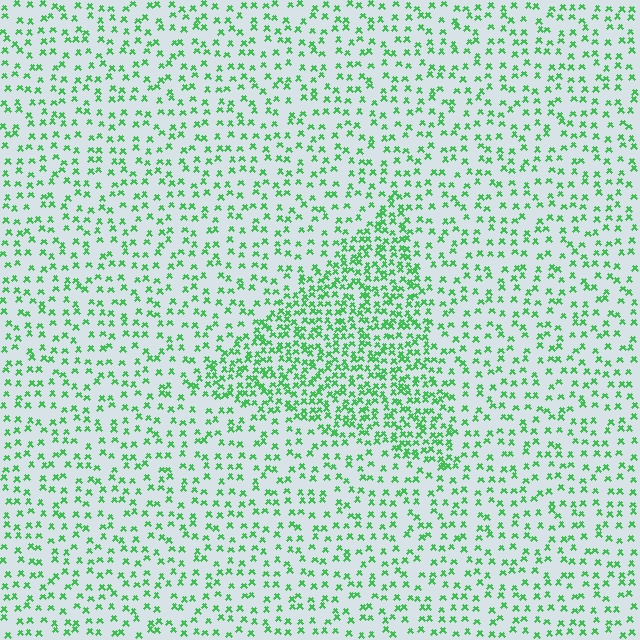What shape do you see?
I see a triangle.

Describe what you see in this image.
The image contains small green elements arranged at two different densities. A triangle-shaped region is visible where the elements are more densely packed than the surrounding area.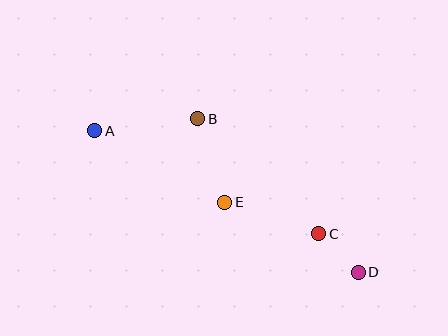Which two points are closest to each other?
Points C and D are closest to each other.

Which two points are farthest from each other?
Points A and D are farthest from each other.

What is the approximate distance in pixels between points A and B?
The distance between A and B is approximately 104 pixels.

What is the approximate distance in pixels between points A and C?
The distance between A and C is approximately 246 pixels.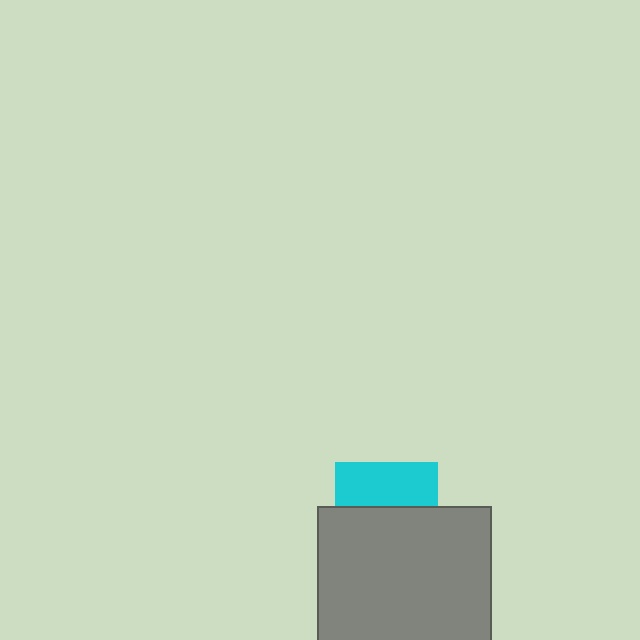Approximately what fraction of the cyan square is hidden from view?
Roughly 58% of the cyan square is hidden behind the gray rectangle.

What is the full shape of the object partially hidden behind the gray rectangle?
The partially hidden object is a cyan square.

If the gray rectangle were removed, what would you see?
You would see the complete cyan square.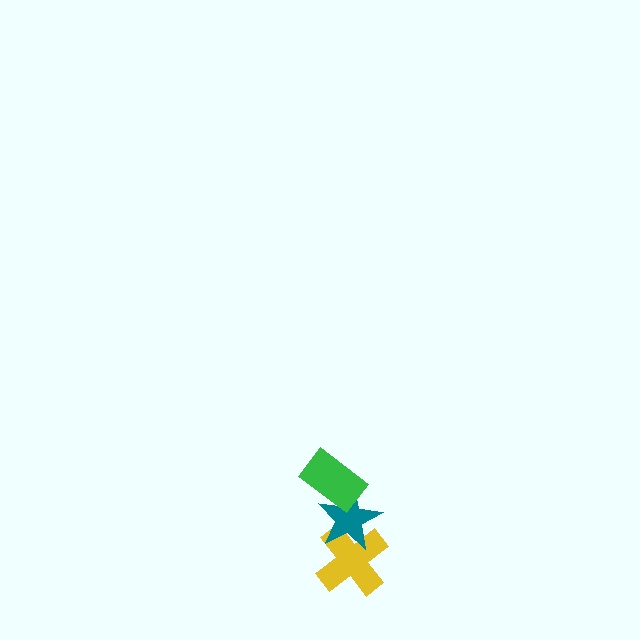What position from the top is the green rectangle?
The green rectangle is 1st from the top.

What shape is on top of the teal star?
The green rectangle is on top of the teal star.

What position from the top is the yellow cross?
The yellow cross is 3rd from the top.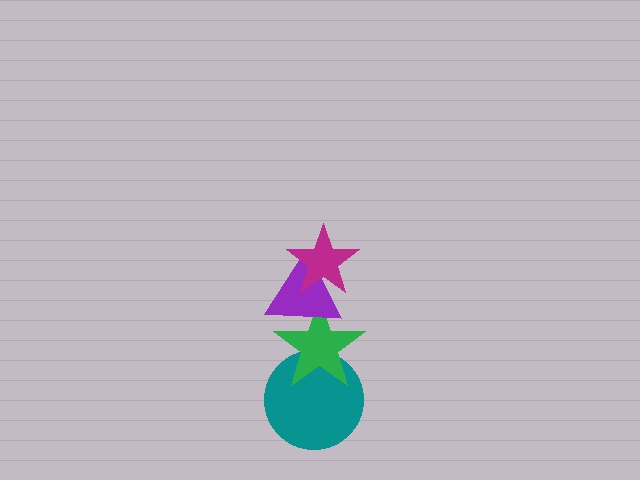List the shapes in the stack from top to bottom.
From top to bottom: the magenta star, the purple triangle, the green star, the teal circle.